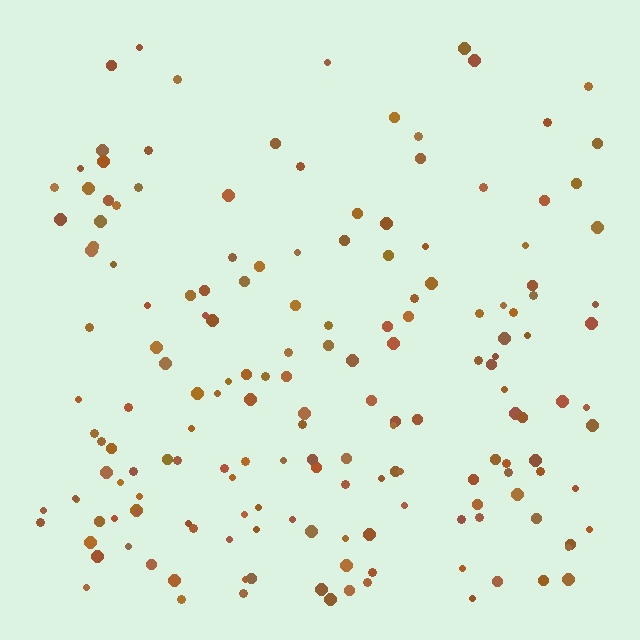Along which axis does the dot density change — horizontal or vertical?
Vertical.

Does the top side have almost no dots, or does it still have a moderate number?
Still a moderate number, just noticeably fewer than the bottom.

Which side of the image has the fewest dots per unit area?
The top.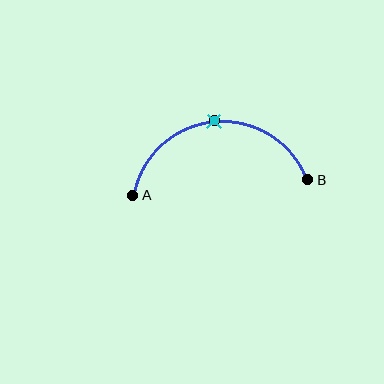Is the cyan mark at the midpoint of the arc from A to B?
Yes. The cyan mark lies on the arc at equal arc-length from both A and B — it is the arc midpoint.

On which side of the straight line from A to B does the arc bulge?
The arc bulges above the straight line connecting A and B.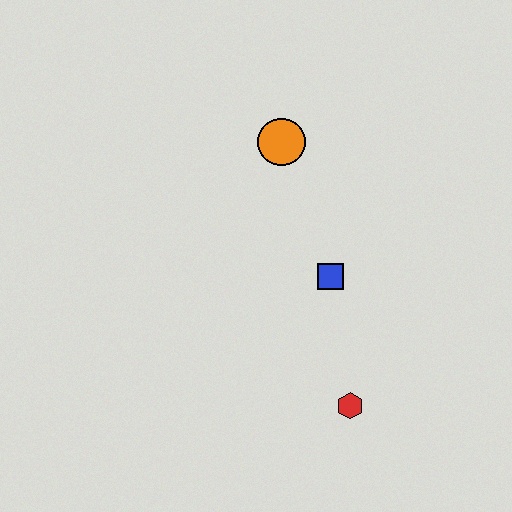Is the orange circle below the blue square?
No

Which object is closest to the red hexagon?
The blue square is closest to the red hexagon.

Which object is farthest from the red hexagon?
The orange circle is farthest from the red hexagon.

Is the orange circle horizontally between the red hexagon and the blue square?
No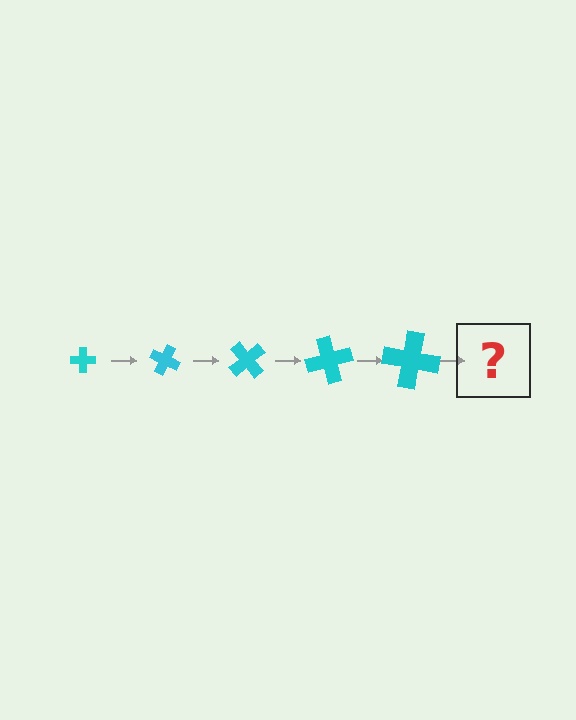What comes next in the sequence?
The next element should be a cross, larger than the previous one and rotated 125 degrees from the start.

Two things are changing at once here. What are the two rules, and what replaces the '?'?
The two rules are that the cross grows larger each step and it rotates 25 degrees each step. The '?' should be a cross, larger than the previous one and rotated 125 degrees from the start.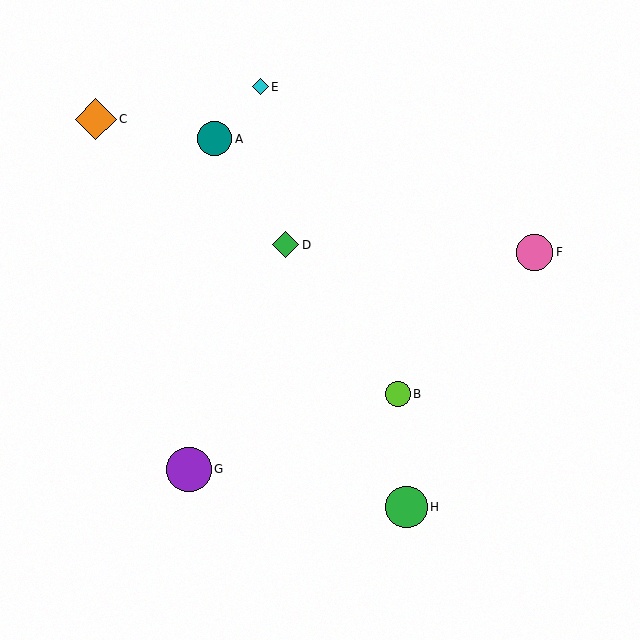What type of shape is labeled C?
Shape C is an orange diamond.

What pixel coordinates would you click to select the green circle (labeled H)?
Click at (407, 507) to select the green circle H.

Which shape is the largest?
The purple circle (labeled G) is the largest.